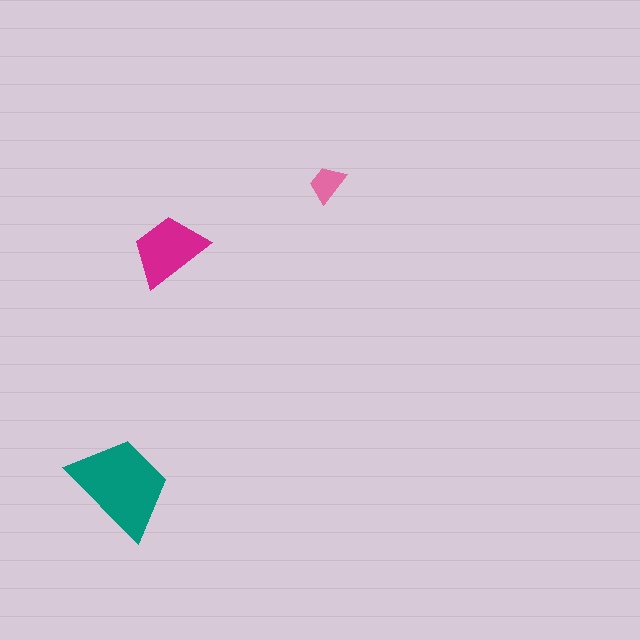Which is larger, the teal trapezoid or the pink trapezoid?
The teal one.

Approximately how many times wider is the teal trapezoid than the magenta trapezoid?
About 1.5 times wider.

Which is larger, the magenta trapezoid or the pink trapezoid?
The magenta one.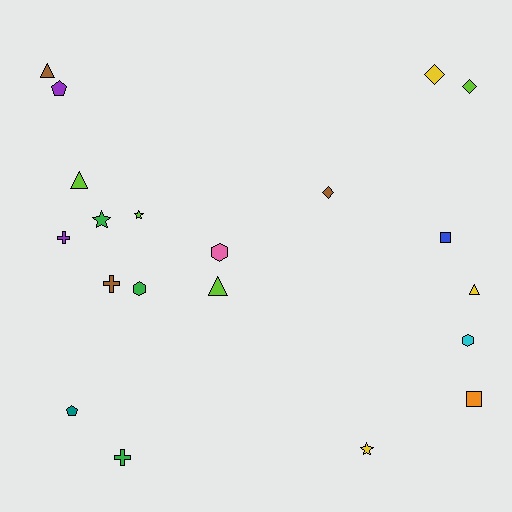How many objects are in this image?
There are 20 objects.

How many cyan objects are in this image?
There is 1 cyan object.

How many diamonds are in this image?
There are 3 diamonds.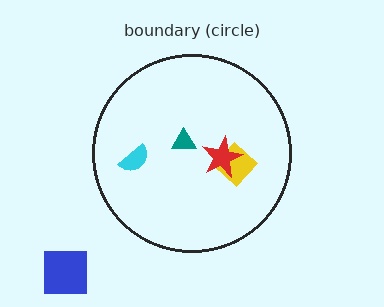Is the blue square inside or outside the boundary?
Outside.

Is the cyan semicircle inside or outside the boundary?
Inside.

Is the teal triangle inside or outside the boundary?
Inside.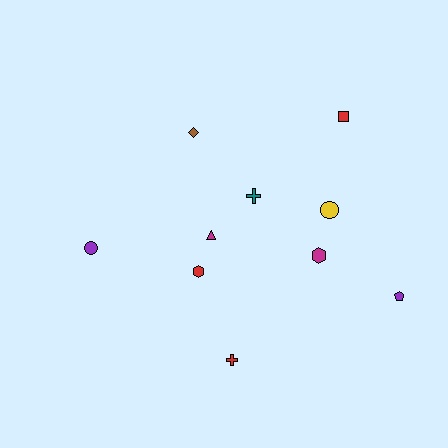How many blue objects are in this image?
There are no blue objects.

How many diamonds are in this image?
There is 1 diamond.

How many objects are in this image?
There are 10 objects.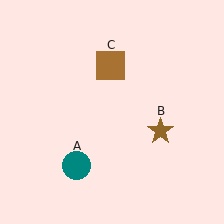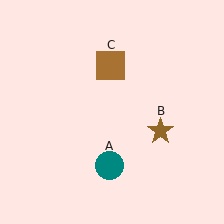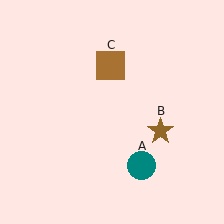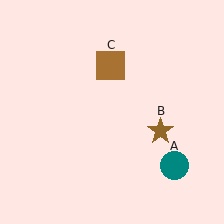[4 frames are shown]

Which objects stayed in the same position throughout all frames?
Brown star (object B) and brown square (object C) remained stationary.